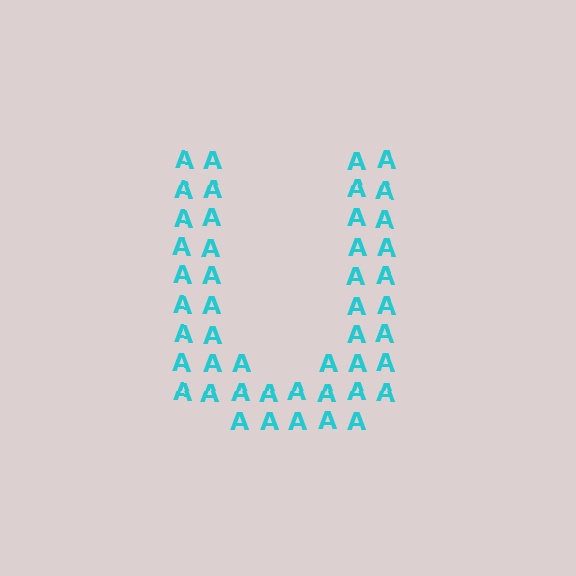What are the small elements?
The small elements are letter A's.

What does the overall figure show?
The overall figure shows the letter U.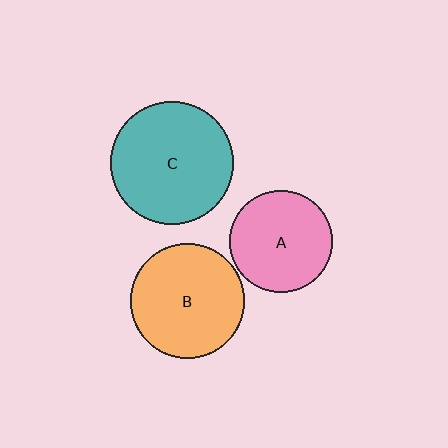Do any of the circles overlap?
No, none of the circles overlap.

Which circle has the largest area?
Circle C (teal).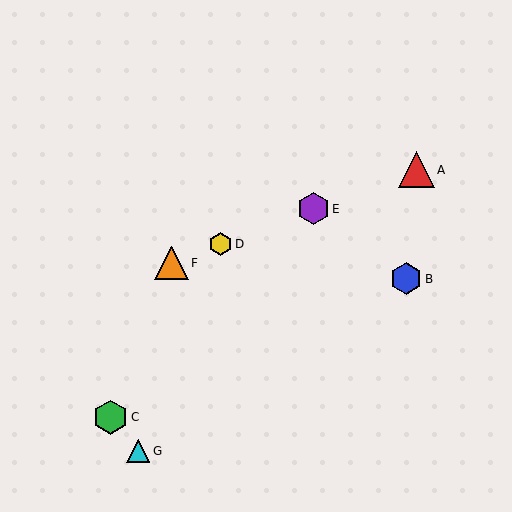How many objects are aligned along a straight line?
4 objects (A, D, E, F) are aligned along a straight line.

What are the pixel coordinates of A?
Object A is at (416, 170).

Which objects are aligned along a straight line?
Objects A, D, E, F are aligned along a straight line.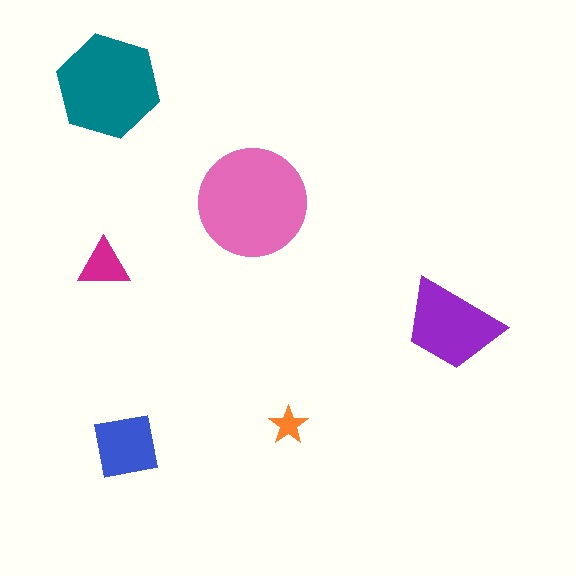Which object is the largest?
The pink circle.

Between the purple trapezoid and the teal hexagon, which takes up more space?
The teal hexagon.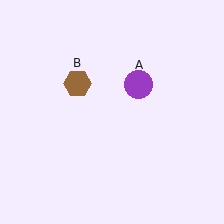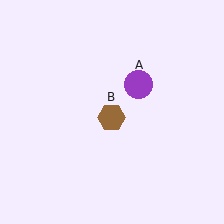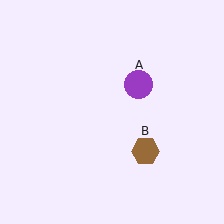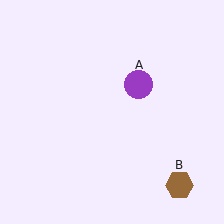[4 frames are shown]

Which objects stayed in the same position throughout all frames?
Purple circle (object A) remained stationary.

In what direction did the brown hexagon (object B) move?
The brown hexagon (object B) moved down and to the right.